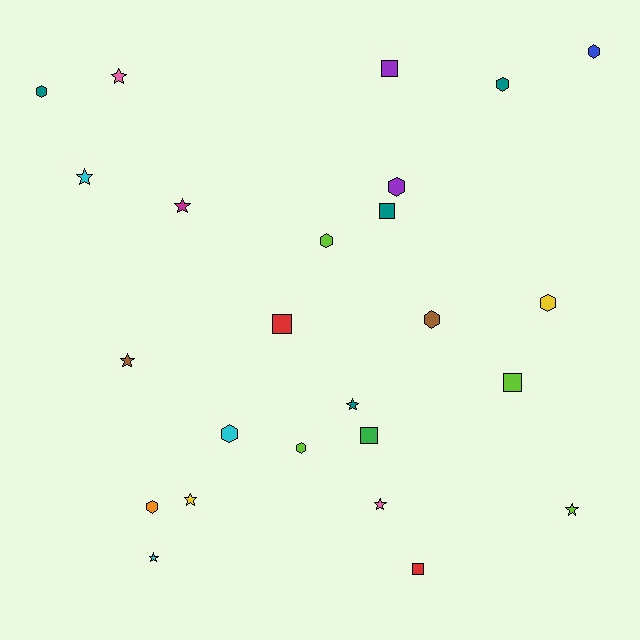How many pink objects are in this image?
There are 2 pink objects.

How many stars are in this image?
There are 9 stars.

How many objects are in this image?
There are 25 objects.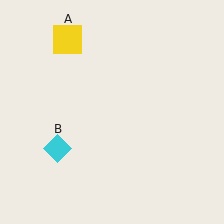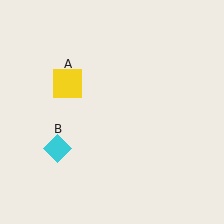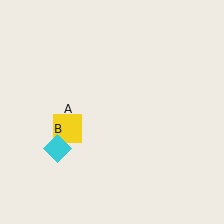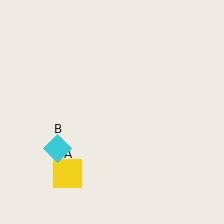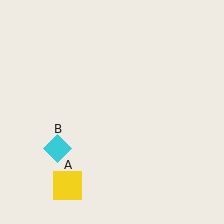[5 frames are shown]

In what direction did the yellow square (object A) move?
The yellow square (object A) moved down.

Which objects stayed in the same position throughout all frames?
Cyan diamond (object B) remained stationary.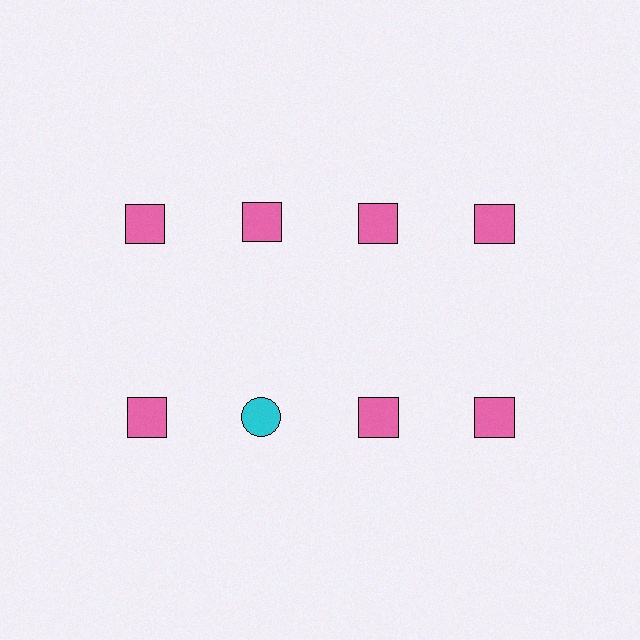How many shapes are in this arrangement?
There are 8 shapes arranged in a grid pattern.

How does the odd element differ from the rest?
It differs in both color (cyan instead of pink) and shape (circle instead of square).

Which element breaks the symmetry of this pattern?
The cyan circle in the second row, second from left column breaks the symmetry. All other shapes are pink squares.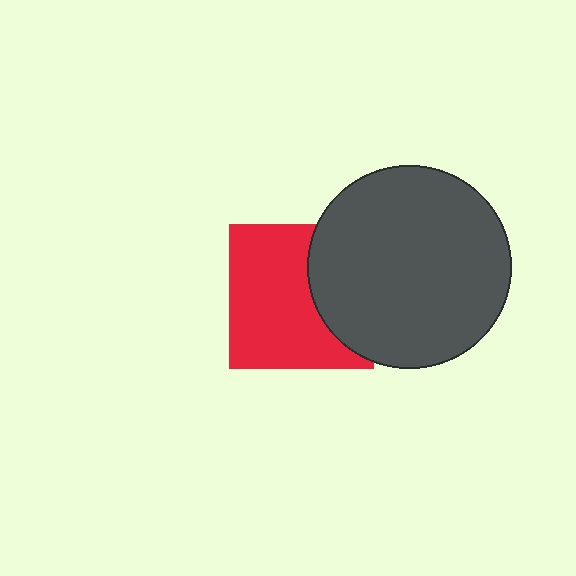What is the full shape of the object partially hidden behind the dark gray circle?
The partially hidden object is a red square.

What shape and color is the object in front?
The object in front is a dark gray circle.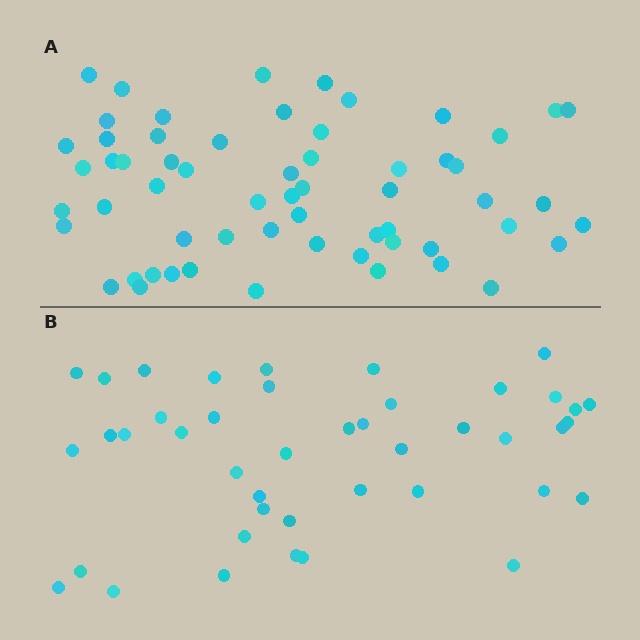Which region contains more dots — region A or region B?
Region A (the top region) has more dots.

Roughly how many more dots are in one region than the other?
Region A has approximately 15 more dots than region B.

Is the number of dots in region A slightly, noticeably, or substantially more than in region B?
Region A has noticeably more, but not dramatically so. The ratio is roughly 1.4 to 1.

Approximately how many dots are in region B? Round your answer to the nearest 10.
About 40 dots. (The exact count is 43, which rounds to 40.)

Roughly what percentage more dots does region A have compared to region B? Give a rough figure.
About 40% more.